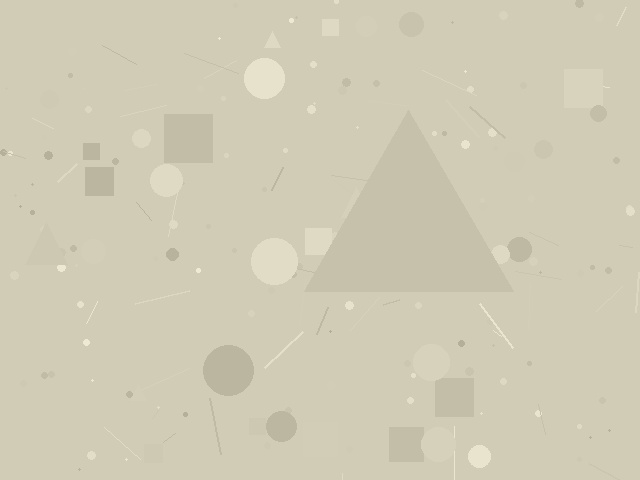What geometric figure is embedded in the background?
A triangle is embedded in the background.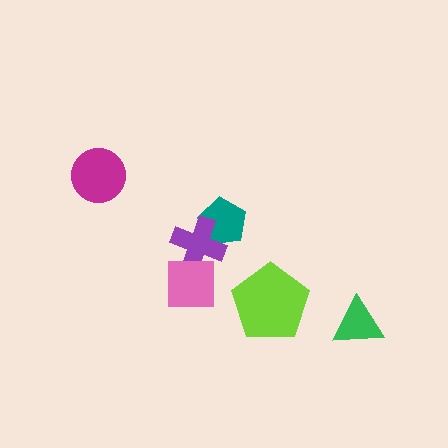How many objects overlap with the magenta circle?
0 objects overlap with the magenta circle.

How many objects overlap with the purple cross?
2 objects overlap with the purple cross.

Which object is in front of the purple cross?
The pink square is in front of the purple cross.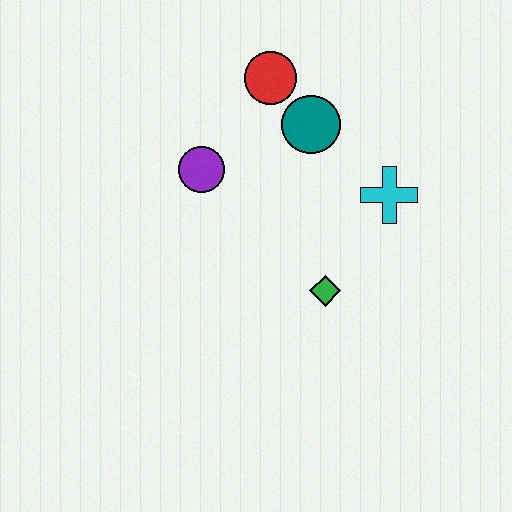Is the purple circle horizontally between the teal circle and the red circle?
No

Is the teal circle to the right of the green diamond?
No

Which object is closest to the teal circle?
The red circle is closest to the teal circle.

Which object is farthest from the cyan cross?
The purple circle is farthest from the cyan cross.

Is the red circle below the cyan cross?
No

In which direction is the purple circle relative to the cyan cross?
The purple circle is to the left of the cyan cross.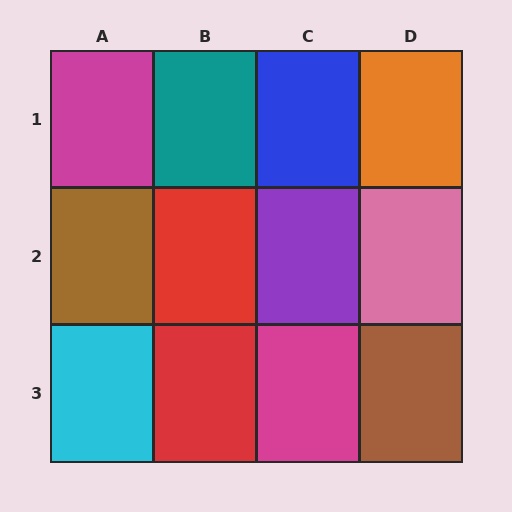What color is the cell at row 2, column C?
Purple.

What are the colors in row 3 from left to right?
Cyan, red, magenta, brown.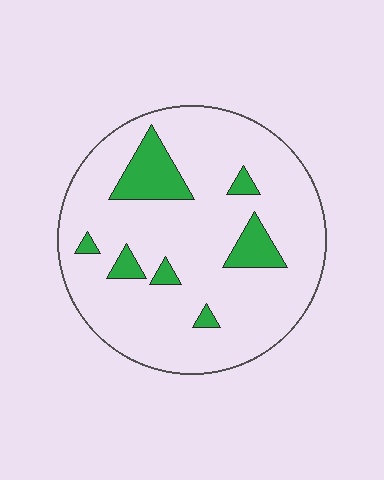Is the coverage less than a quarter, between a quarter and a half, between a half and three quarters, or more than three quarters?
Less than a quarter.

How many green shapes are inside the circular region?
7.